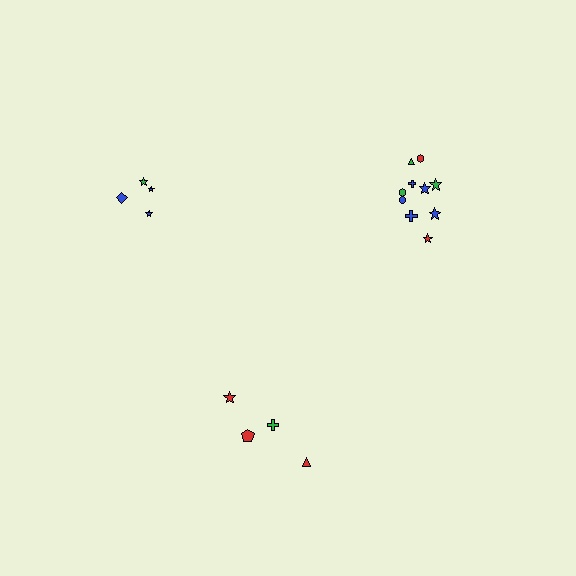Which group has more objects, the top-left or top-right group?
The top-right group.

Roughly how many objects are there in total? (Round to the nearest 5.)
Roughly 20 objects in total.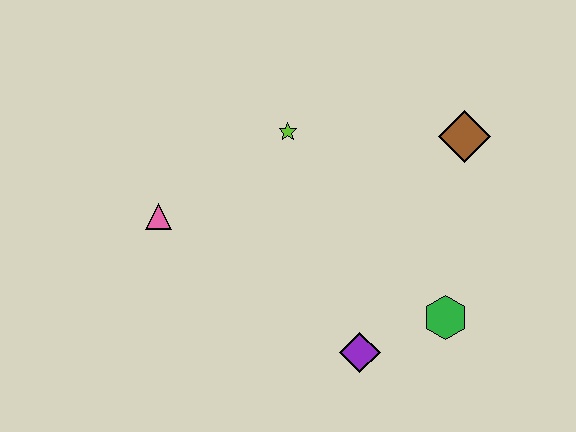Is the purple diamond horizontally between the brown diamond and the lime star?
Yes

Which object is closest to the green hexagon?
The purple diamond is closest to the green hexagon.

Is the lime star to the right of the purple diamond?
No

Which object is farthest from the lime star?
The green hexagon is farthest from the lime star.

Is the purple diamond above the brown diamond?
No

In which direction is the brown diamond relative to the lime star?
The brown diamond is to the right of the lime star.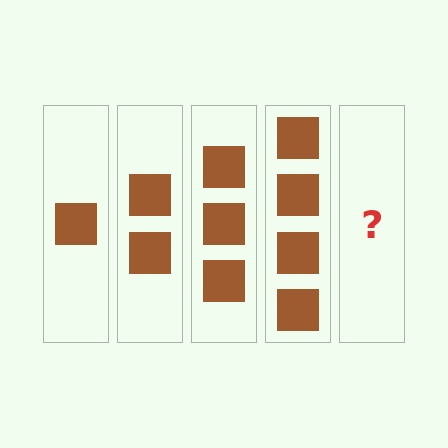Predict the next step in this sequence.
The next step is 5 squares.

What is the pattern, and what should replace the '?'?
The pattern is that each step adds one more square. The '?' should be 5 squares.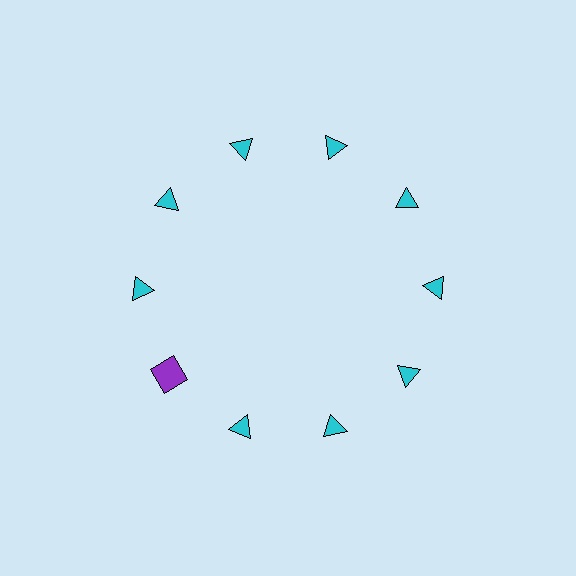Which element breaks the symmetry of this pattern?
The purple square at roughly the 8 o'clock position breaks the symmetry. All other shapes are cyan triangles.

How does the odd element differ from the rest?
It differs in both color (purple instead of cyan) and shape (square instead of triangle).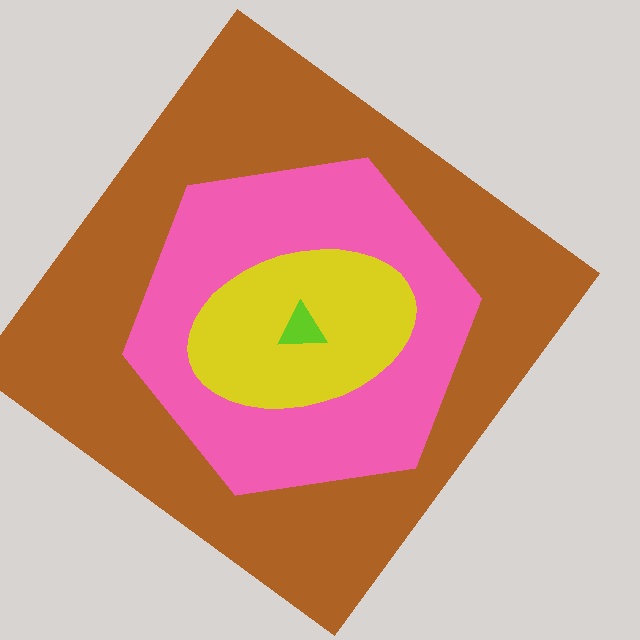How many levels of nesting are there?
4.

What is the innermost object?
The lime triangle.